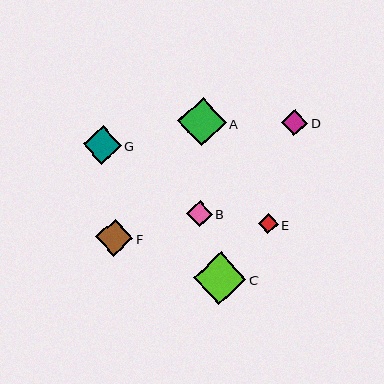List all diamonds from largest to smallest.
From largest to smallest: C, A, G, F, D, B, E.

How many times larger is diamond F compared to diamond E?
Diamond F is approximately 1.8 times the size of diamond E.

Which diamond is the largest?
Diamond C is the largest with a size of approximately 53 pixels.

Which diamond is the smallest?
Diamond E is the smallest with a size of approximately 20 pixels.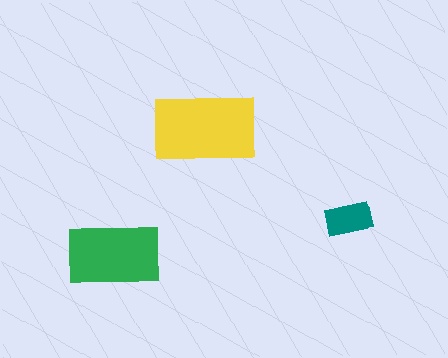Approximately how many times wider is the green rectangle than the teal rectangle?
About 2 times wider.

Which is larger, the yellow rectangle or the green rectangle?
The yellow one.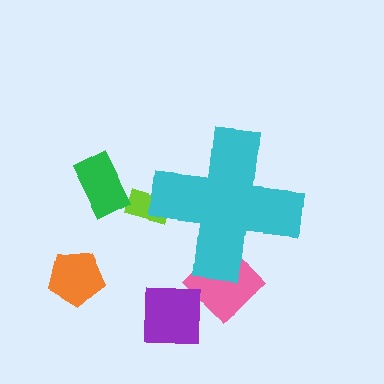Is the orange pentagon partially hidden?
No, the orange pentagon is fully visible.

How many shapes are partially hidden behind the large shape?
2 shapes are partially hidden.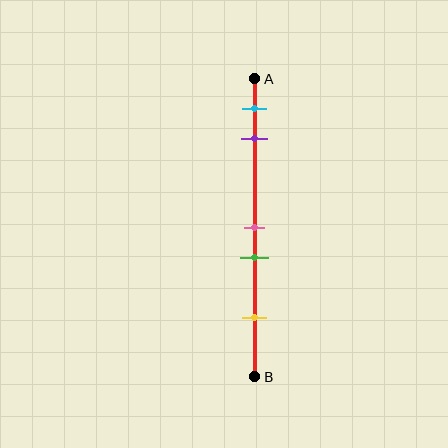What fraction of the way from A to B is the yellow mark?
The yellow mark is approximately 80% (0.8) of the way from A to B.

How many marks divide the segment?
There are 5 marks dividing the segment.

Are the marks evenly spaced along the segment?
No, the marks are not evenly spaced.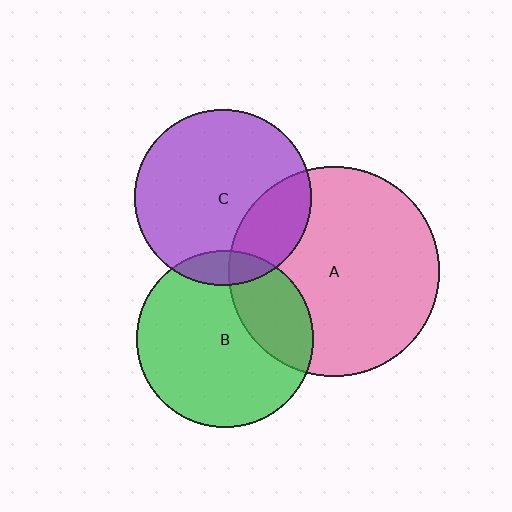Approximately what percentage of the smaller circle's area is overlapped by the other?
Approximately 25%.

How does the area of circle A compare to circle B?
Approximately 1.4 times.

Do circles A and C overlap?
Yes.